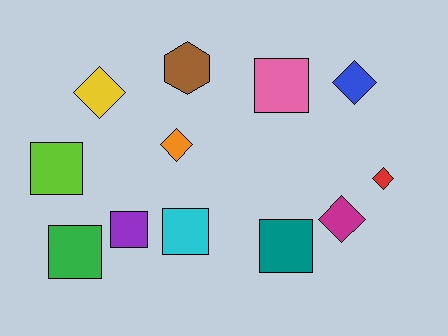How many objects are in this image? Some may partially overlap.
There are 12 objects.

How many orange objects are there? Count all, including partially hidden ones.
There is 1 orange object.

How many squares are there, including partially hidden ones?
There are 6 squares.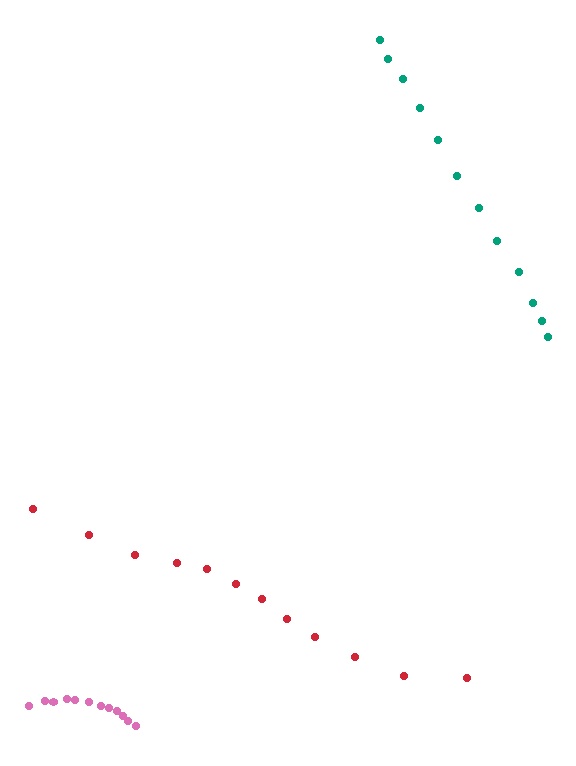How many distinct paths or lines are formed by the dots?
There are 3 distinct paths.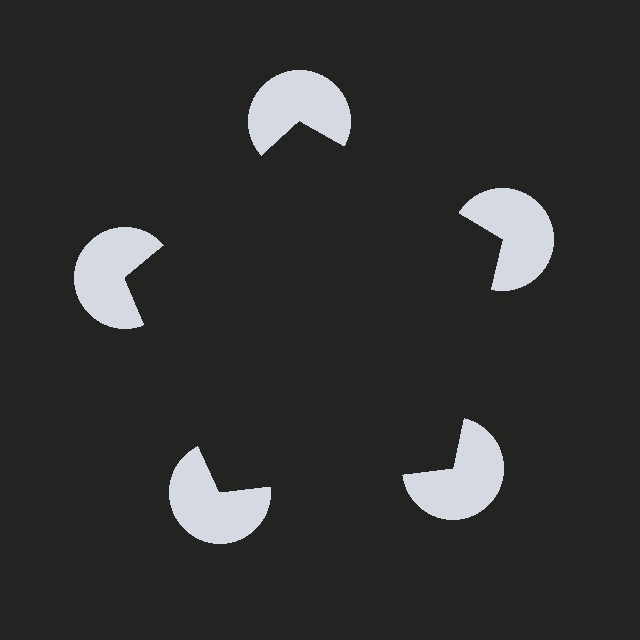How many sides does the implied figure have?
5 sides.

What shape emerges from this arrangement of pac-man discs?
An illusory pentagon — its edges are inferred from the aligned wedge cuts in the pac-man discs, not physically drawn.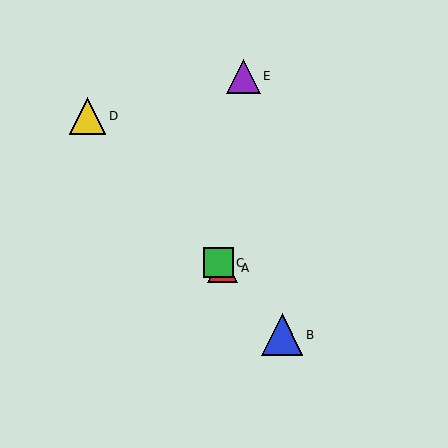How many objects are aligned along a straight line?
4 objects (A, B, C, D) are aligned along a straight line.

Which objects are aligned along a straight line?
Objects A, B, C, D are aligned along a straight line.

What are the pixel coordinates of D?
Object D is at (88, 116).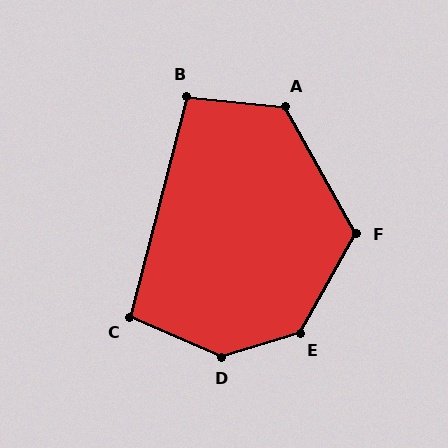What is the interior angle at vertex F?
Approximately 121 degrees (obtuse).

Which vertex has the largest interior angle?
D, at approximately 140 degrees.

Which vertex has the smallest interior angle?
C, at approximately 99 degrees.